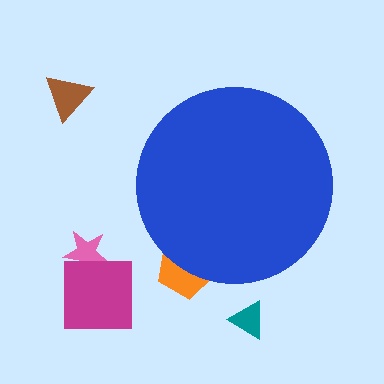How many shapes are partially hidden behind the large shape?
1 shape is partially hidden.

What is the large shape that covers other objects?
A blue circle.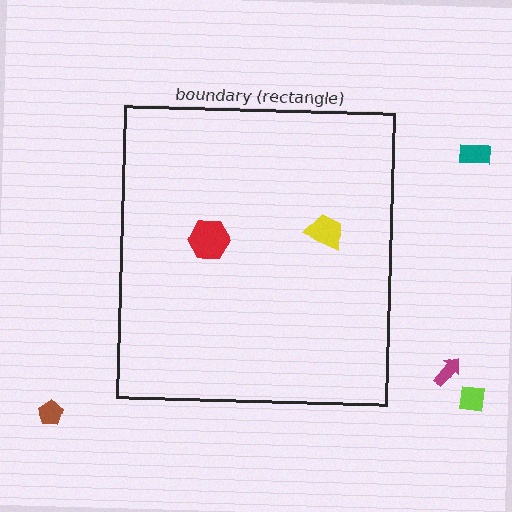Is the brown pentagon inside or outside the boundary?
Outside.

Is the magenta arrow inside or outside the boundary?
Outside.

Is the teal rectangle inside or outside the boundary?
Outside.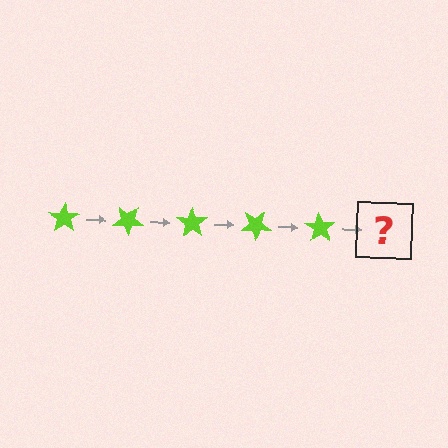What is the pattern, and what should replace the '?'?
The pattern is that the star rotates 35 degrees each step. The '?' should be a lime star rotated 175 degrees.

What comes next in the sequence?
The next element should be a lime star rotated 175 degrees.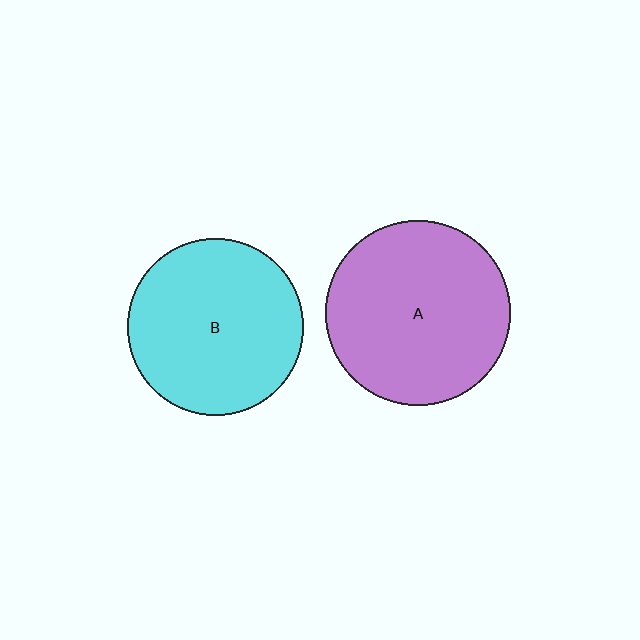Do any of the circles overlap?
No, none of the circles overlap.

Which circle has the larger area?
Circle A (purple).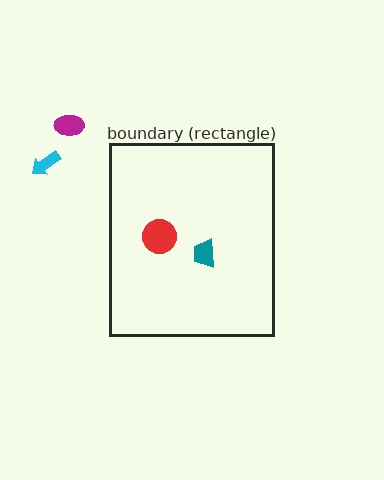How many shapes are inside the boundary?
2 inside, 2 outside.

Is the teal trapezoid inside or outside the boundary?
Inside.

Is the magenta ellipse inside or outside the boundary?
Outside.